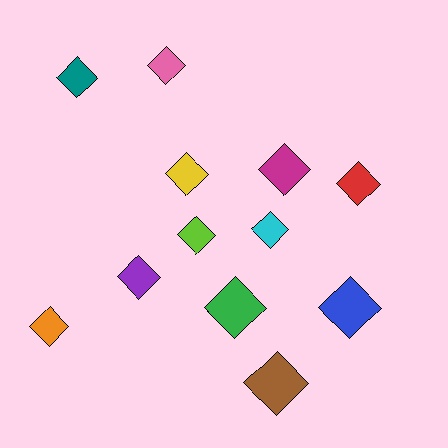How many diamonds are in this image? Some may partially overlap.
There are 12 diamonds.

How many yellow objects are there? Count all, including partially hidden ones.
There is 1 yellow object.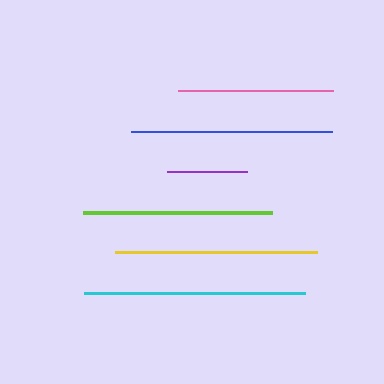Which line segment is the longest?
The cyan line is the longest at approximately 222 pixels.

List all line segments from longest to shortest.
From longest to shortest: cyan, yellow, blue, lime, pink, purple.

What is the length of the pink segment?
The pink segment is approximately 155 pixels long.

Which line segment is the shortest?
The purple line is the shortest at approximately 80 pixels.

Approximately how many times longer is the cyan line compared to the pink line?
The cyan line is approximately 1.4 times the length of the pink line.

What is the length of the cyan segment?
The cyan segment is approximately 222 pixels long.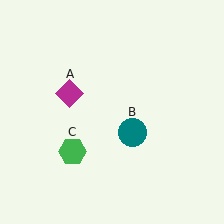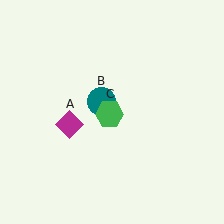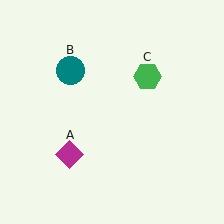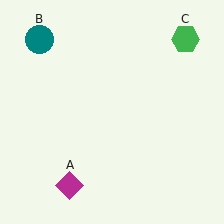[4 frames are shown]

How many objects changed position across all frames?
3 objects changed position: magenta diamond (object A), teal circle (object B), green hexagon (object C).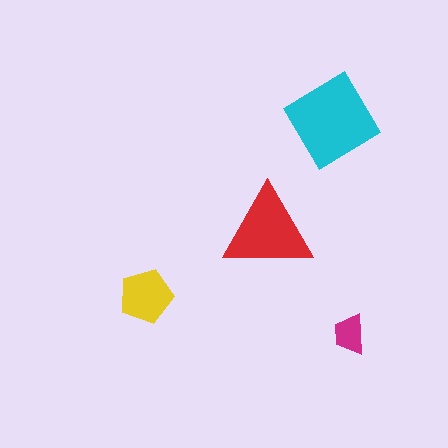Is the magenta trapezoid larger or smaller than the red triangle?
Smaller.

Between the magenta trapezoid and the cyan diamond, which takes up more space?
The cyan diamond.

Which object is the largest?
The cyan diamond.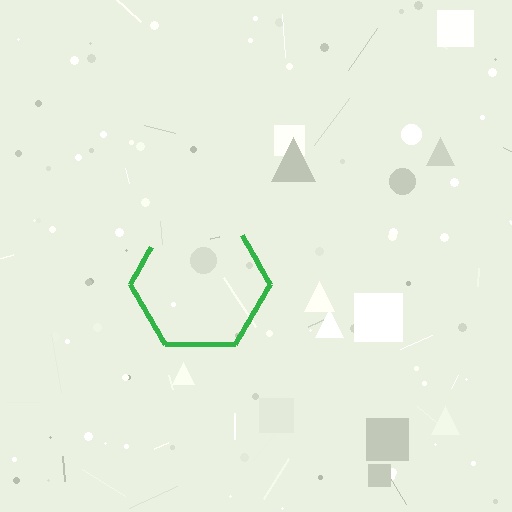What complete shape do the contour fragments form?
The contour fragments form a hexagon.